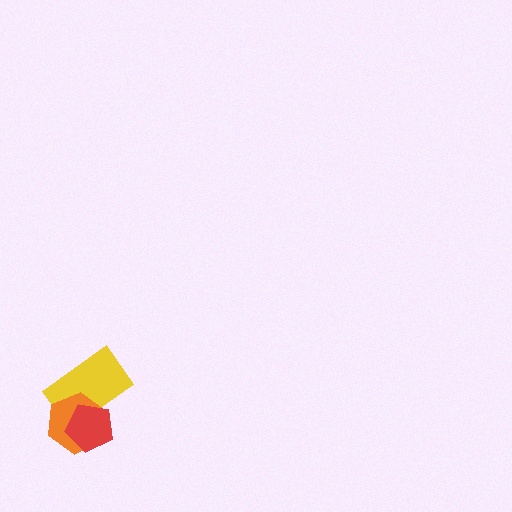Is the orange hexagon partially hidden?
Yes, it is partially covered by another shape.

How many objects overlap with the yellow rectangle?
2 objects overlap with the yellow rectangle.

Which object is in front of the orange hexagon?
The red pentagon is in front of the orange hexagon.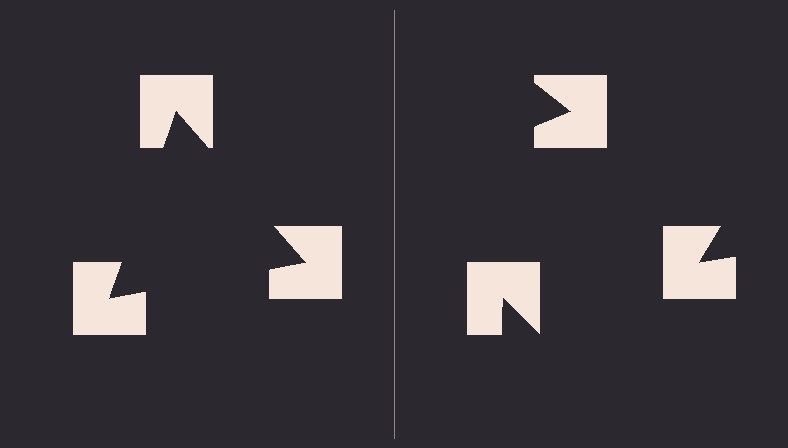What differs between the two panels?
The notched squares are positioned identically on both sides; only the wedge orientations differ. On the left they align to a triangle; on the right they are misaligned.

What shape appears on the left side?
An illusory triangle.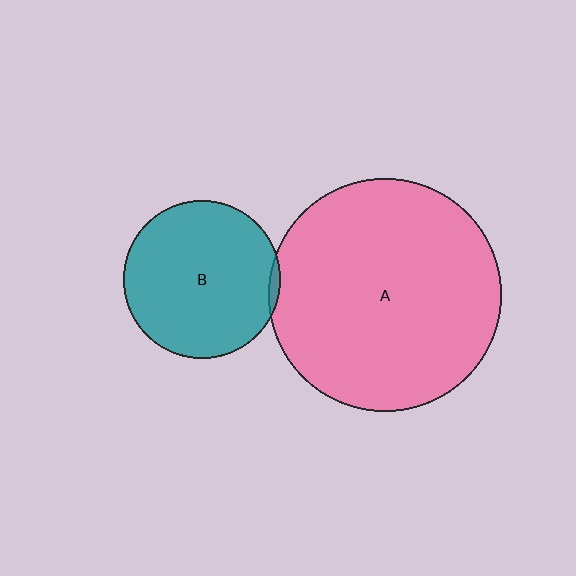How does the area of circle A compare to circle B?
Approximately 2.2 times.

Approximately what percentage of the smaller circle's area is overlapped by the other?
Approximately 5%.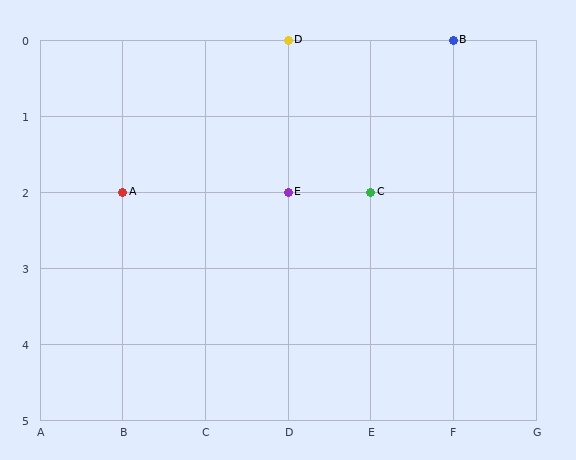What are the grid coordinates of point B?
Point B is at grid coordinates (F, 0).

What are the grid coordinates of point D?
Point D is at grid coordinates (D, 0).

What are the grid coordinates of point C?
Point C is at grid coordinates (E, 2).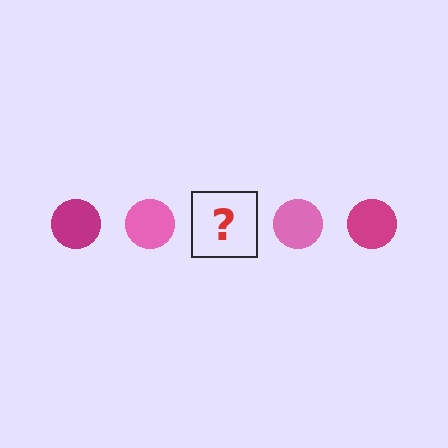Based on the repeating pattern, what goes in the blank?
The blank should be a magenta circle.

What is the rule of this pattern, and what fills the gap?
The rule is that the pattern cycles through magenta, pink circles. The gap should be filled with a magenta circle.